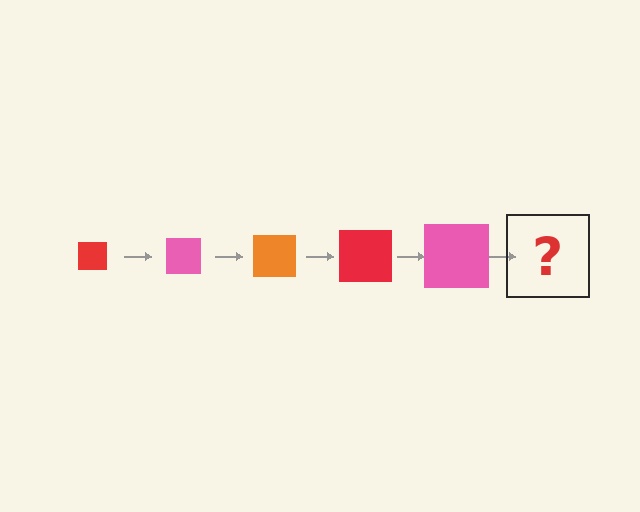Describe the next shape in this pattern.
It should be an orange square, larger than the previous one.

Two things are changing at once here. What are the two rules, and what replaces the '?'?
The two rules are that the square grows larger each step and the color cycles through red, pink, and orange. The '?' should be an orange square, larger than the previous one.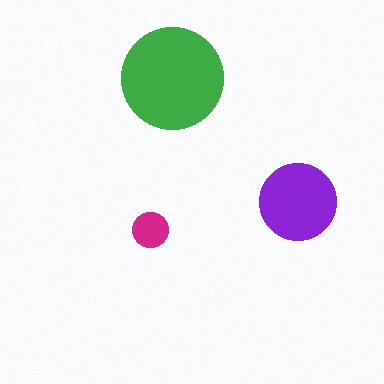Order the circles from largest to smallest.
the green one, the purple one, the magenta one.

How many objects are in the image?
There are 3 objects in the image.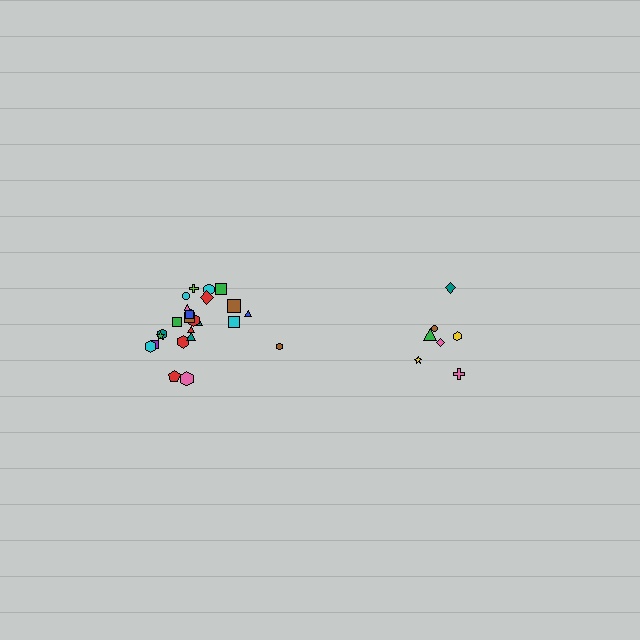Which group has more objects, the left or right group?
The left group.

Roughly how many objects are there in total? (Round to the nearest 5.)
Roughly 30 objects in total.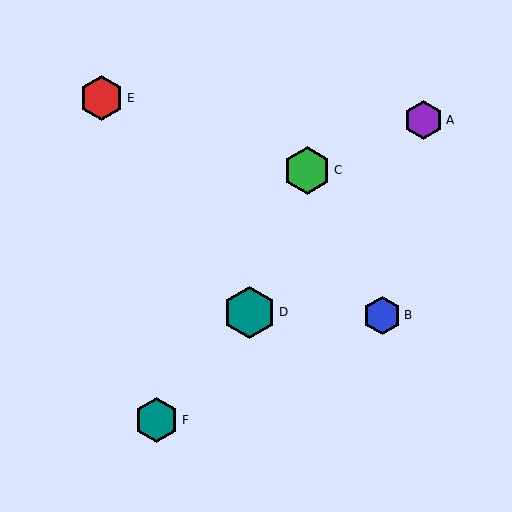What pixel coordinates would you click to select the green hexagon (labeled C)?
Click at (307, 170) to select the green hexagon C.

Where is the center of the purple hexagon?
The center of the purple hexagon is at (423, 120).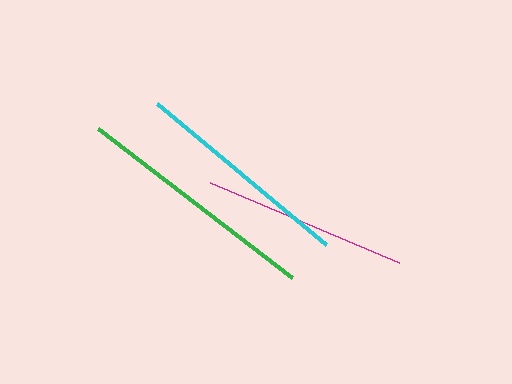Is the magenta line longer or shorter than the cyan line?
The cyan line is longer than the magenta line.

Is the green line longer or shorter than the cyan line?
The green line is longer than the cyan line.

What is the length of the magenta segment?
The magenta segment is approximately 205 pixels long.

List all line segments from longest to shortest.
From longest to shortest: green, cyan, magenta.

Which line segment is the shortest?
The magenta line is the shortest at approximately 205 pixels.